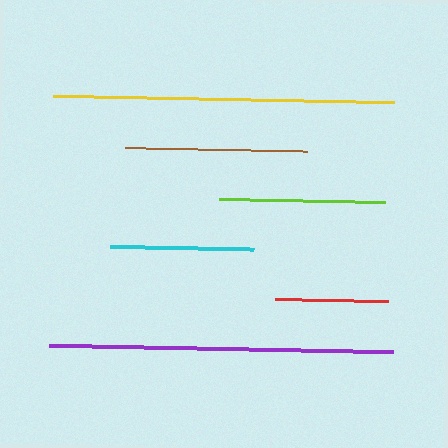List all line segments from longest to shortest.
From longest to shortest: purple, yellow, brown, lime, cyan, red.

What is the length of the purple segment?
The purple segment is approximately 344 pixels long.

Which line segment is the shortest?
The red line is the shortest at approximately 114 pixels.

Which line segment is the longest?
The purple line is the longest at approximately 344 pixels.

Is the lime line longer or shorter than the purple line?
The purple line is longer than the lime line.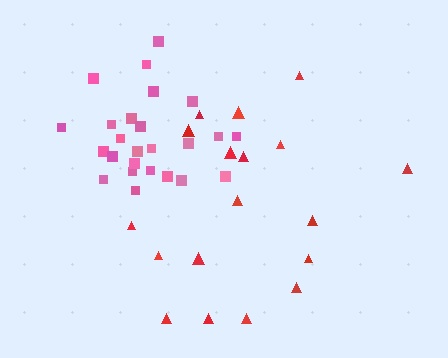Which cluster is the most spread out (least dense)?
Red.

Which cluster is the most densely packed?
Pink.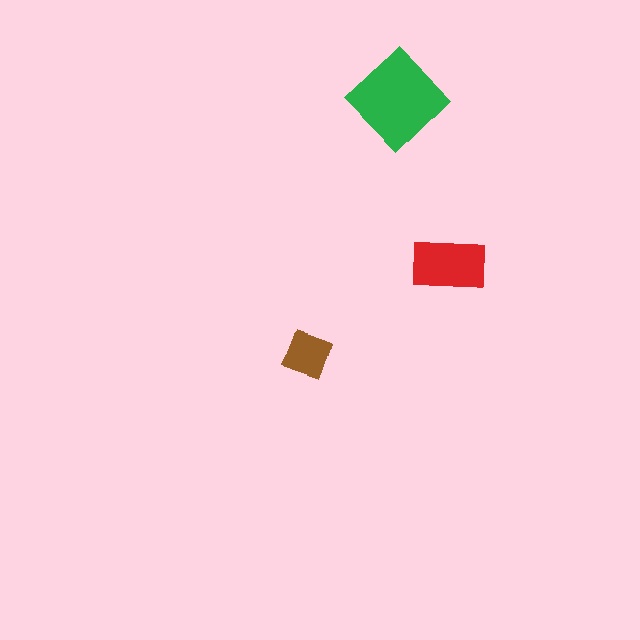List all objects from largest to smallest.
The green diamond, the red rectangle, the brown square.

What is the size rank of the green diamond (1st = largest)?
1st.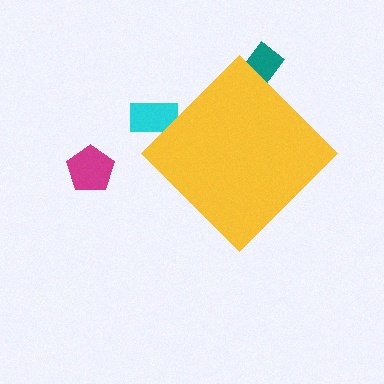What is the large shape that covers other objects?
A yellow diamond.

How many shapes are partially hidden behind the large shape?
2 shapes are partially hidden.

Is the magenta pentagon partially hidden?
No, the magenta pentagon is fully visible.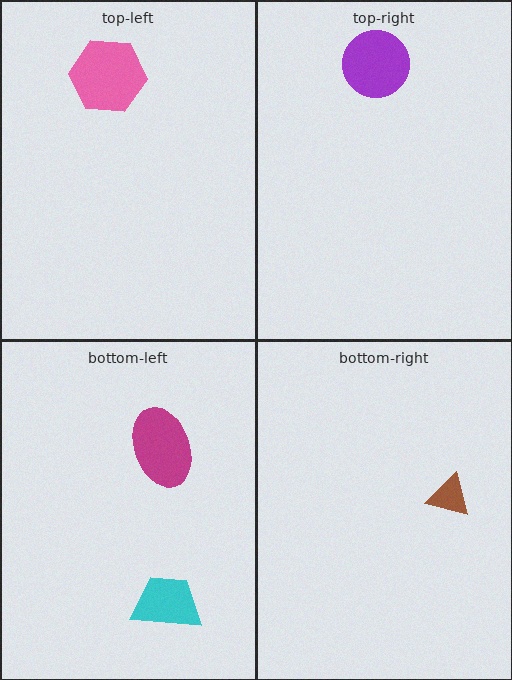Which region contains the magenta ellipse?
The bottom-left region.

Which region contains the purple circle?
The top-right region.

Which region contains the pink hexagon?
The top-left region.